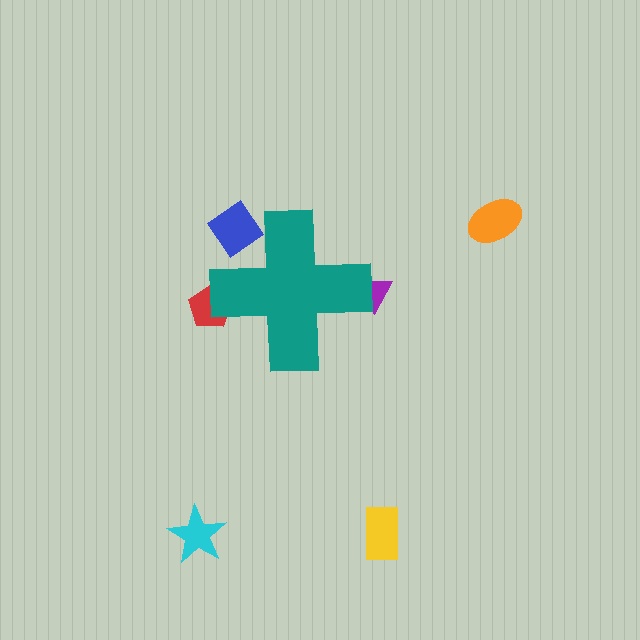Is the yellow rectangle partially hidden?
No, the yellow rectangle is fully visible.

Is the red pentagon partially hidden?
Yes, the red pentagon is partially hidden behind the teal cross.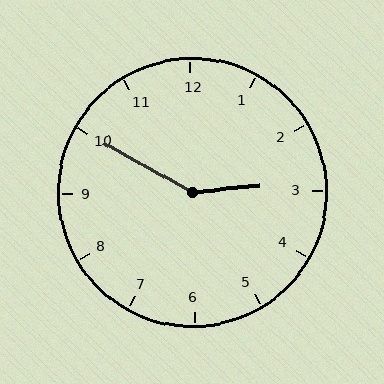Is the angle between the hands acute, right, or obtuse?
It is obtuse.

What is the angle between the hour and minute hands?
Approximately 145 degrees.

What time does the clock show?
2:50.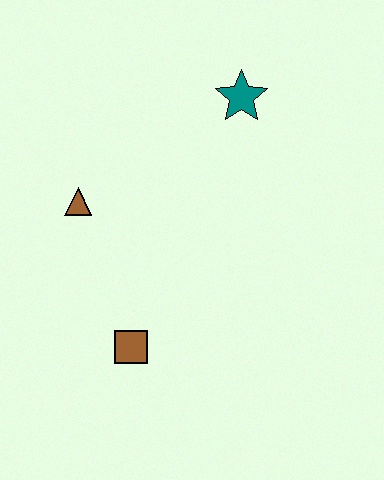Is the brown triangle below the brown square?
No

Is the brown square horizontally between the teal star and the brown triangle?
Yes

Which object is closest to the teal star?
The brown triangle is closest to the teal star.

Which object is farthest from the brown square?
The teal star is farthest from the brown square.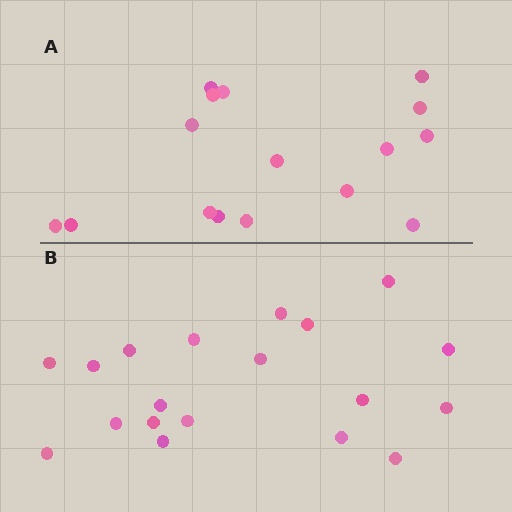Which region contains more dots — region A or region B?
Region B (the bottom region) has more dots.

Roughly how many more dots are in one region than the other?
Region B has just a few more — roughly 2 or 3 more dots than region A.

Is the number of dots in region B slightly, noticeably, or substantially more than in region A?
Region B has only slightly more — the two regions are fairly close. The ratio is roughly 1.2 to 1.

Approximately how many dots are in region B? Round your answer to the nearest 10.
About 20 dots. (The exact count is 19, which rounds to 20.)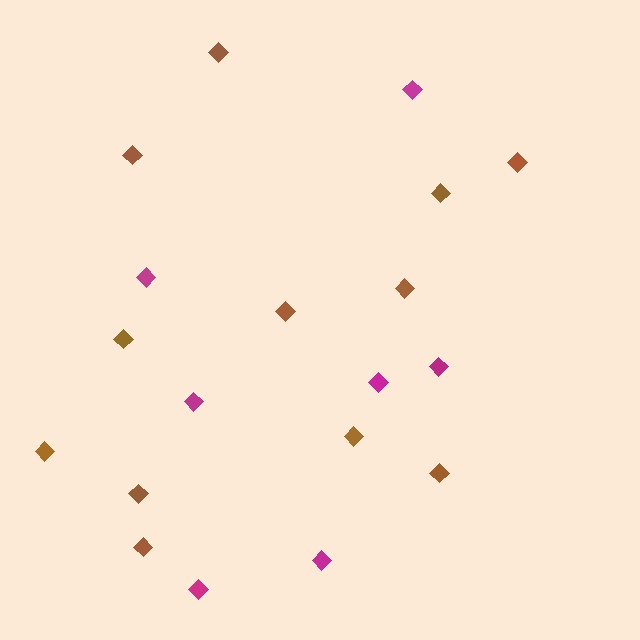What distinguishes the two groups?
There are 2 groups: one group of brown diamonds (12) and one group of magenta diamonds (7).